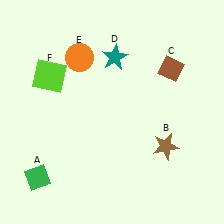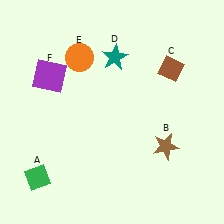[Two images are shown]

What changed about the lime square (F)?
In Image 1, F is lime. In Image 2, it changed to purple.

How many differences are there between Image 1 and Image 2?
There is 1 difference between the two images.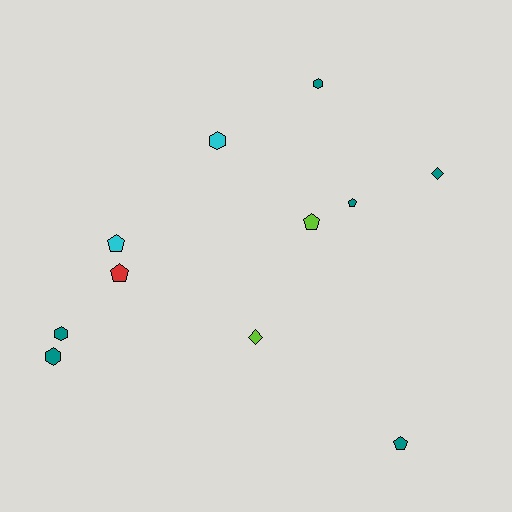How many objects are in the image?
There are 11 objects.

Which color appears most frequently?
Teal, with 6 objects.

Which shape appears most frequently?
Pentagon, with 5 objects.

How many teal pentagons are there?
There are 2 teal pentagons.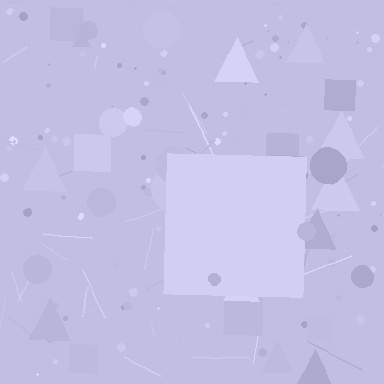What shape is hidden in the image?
A square is hidden in the image.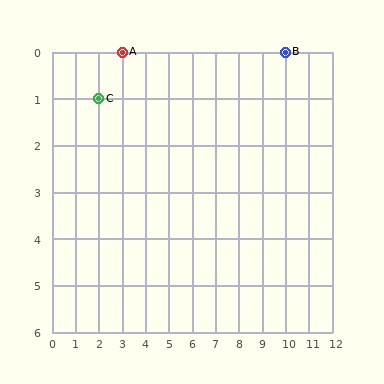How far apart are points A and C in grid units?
Points A and C are 1 column and 1 row apart (about 1.4 grid units diagonally).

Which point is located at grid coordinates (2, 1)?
Point C is at (2, 1).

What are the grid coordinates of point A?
Point A is at grid coordinates (3, 0).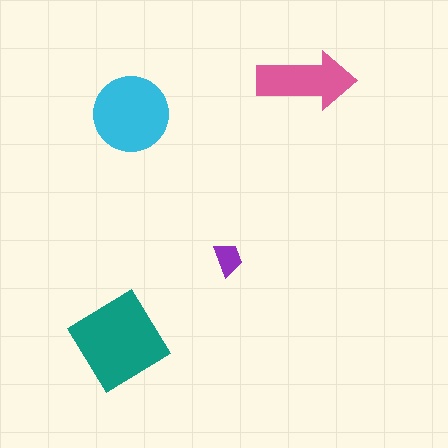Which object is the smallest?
The purple trapezoid.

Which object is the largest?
The teal diamond.